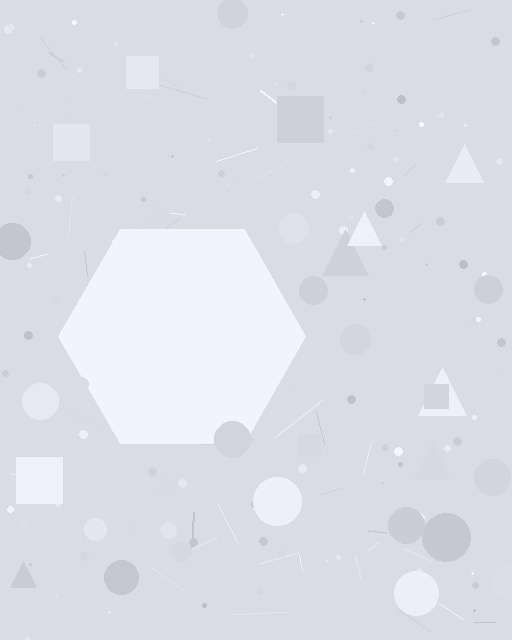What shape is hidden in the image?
A hexagon is hidden in the image.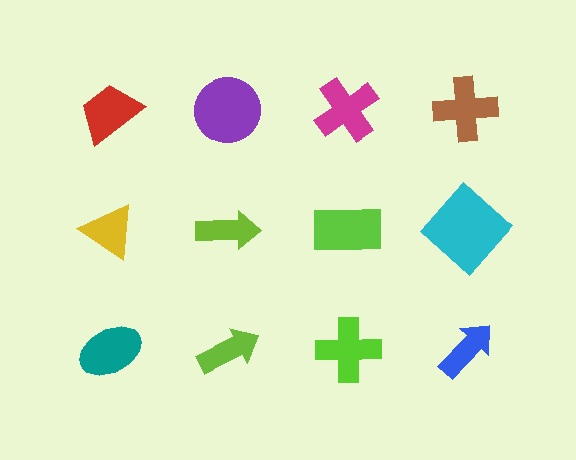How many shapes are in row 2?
4 shapes.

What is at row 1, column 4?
A brown cross.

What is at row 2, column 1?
A yellow triangle.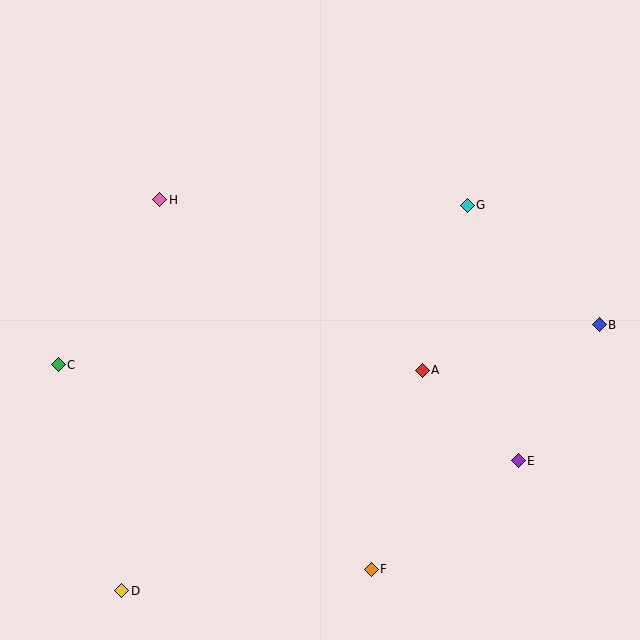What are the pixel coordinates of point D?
Point D is at (122, 591).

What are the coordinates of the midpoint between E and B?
The midpoint between E and B is at (559, 393).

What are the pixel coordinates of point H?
Point H is at (160, 200).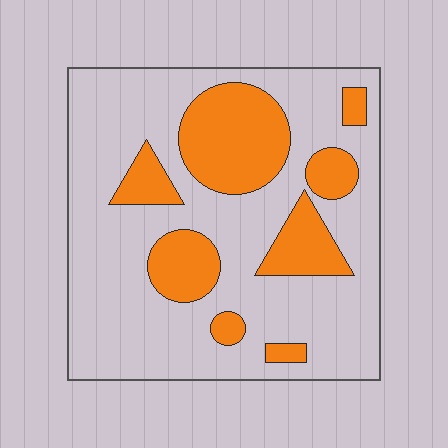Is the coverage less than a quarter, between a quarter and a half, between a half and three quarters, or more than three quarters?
Between a quarter and a half.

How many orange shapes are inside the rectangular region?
8.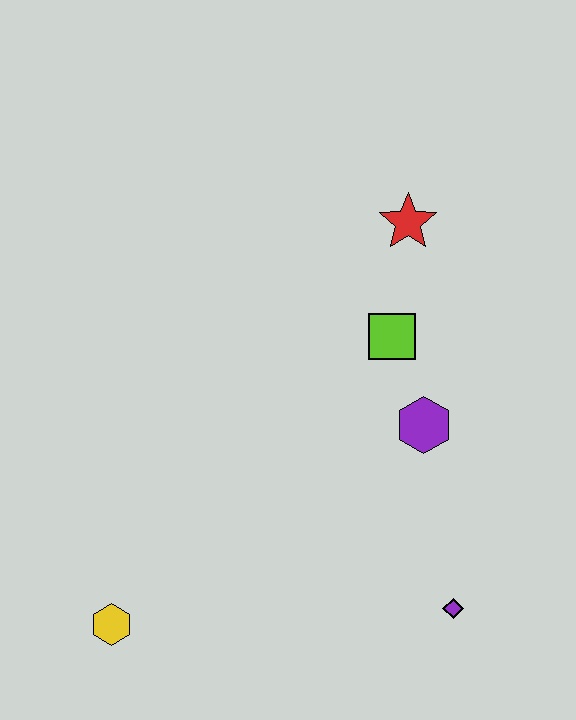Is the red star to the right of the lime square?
Yes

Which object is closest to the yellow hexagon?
The purple diamond is closest to the yellow hexagon.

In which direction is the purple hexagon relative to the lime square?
The purple hexagon is below the lime square.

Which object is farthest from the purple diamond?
The red star is farthest from the purple diamond.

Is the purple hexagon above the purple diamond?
Yes